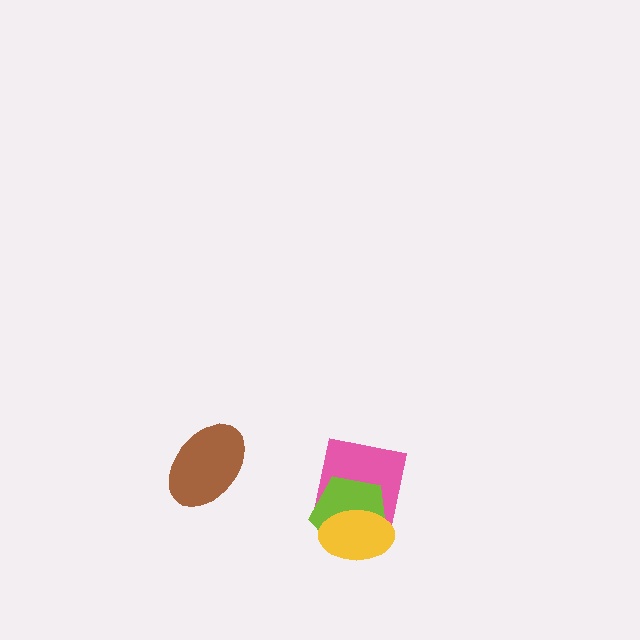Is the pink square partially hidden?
Yes, it is partially covered by another shape.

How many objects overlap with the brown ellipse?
0 objects overlap with the brown ellipse.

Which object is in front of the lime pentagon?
The yellow ellipse is in front of the lime pentagon.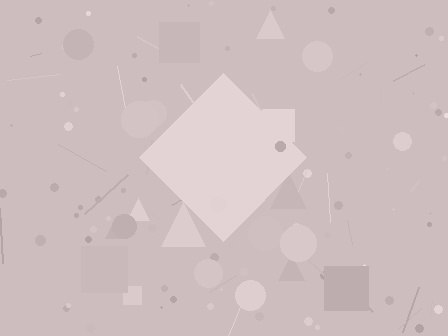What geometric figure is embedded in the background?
A diamond is embedded in the background.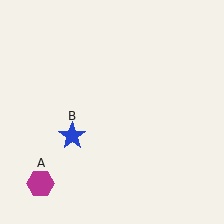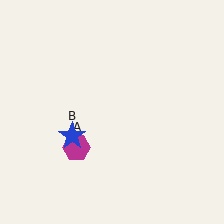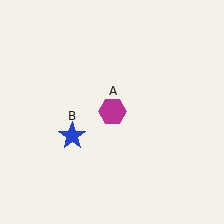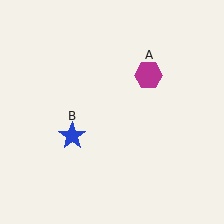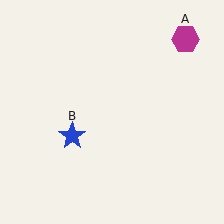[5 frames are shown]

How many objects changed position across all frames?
1 object changed position: magenta hexagon (object A).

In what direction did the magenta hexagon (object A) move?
The magenta hexagon (object A) moved up and to the right.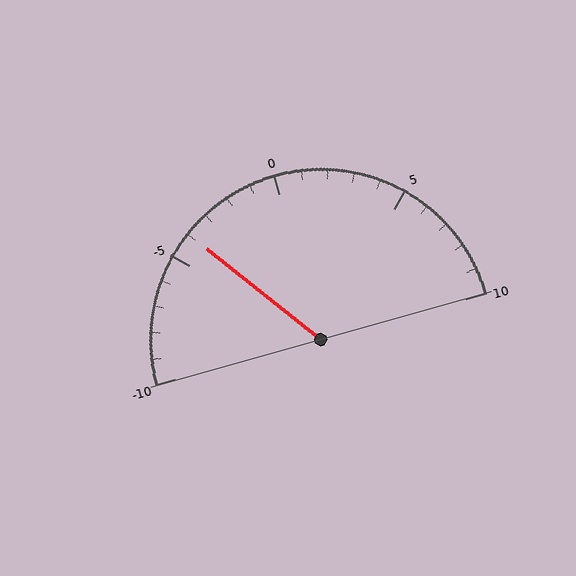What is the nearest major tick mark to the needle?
The nearest major tick mark is -5.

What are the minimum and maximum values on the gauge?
The gauge ranges from -10 to 10.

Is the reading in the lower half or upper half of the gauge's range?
The reading is in the lower half of the range (-10 to 10).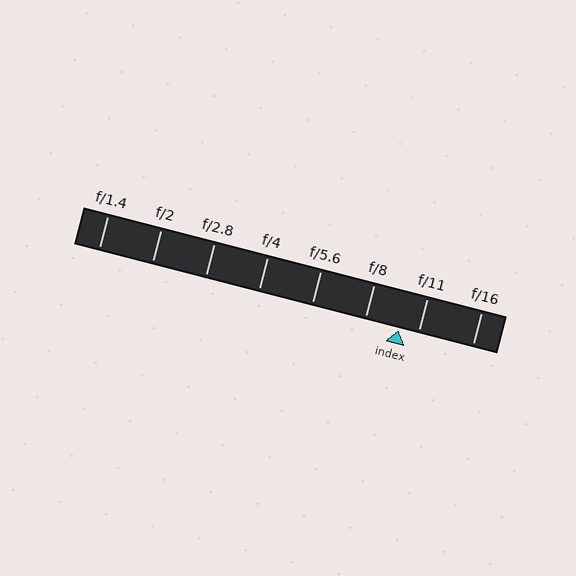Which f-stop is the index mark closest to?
The index mark is closest to f/11.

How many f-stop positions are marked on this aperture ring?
There are 8 f-stop positions marked.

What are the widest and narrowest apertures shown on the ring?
The widest aperture shown is f/1.4 and the narrowest is f/16.